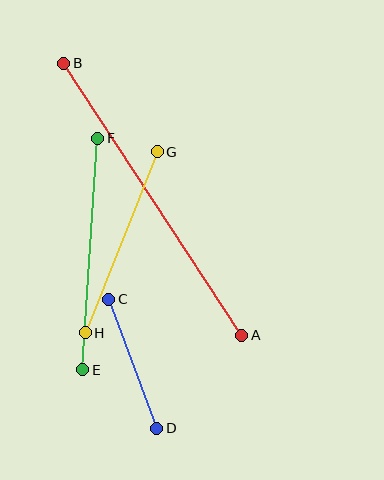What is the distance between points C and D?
The distance is approximately 138 pixels.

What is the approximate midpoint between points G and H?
The midpoint is at approximately (121, 242) pixels.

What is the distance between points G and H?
The distance is approximately 195 pixels.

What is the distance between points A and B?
The distance is approximately 325 pixels.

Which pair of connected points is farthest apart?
Points A and B are farthest apart.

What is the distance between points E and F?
The distance is approximately 232 pixels.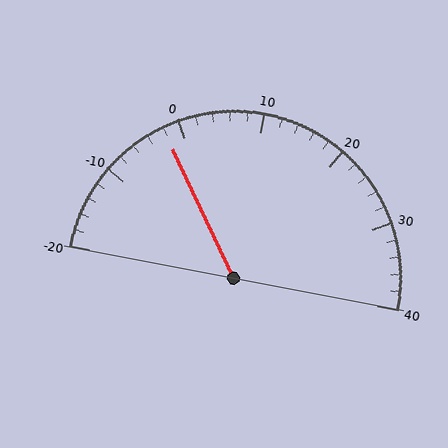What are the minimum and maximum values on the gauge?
The gauge ranges from -20 to 40.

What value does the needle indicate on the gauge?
The needle indicates approximately -2.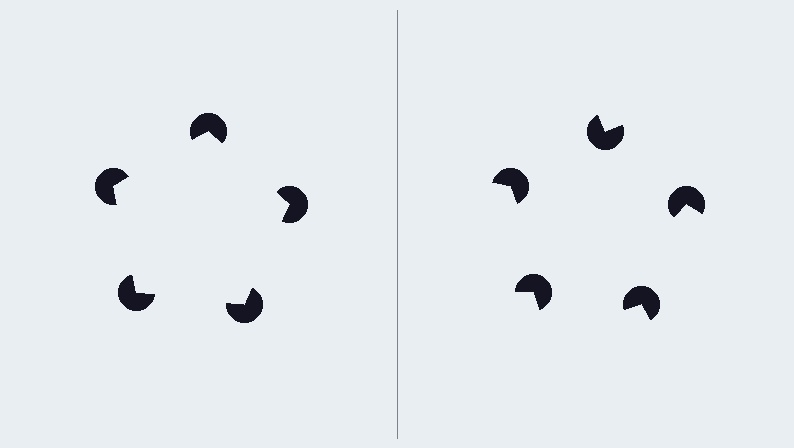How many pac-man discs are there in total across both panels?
10 — 5 on each side.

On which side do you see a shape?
An illusory pentagon appears on the left side. On the right side the wedge cuts are rotated, so no coherent shape forms.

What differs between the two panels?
The pac-man discs are positioned identically on both sides; only the wedge orientations differ. On the left they align to a pentagon; on the right they are misaligned.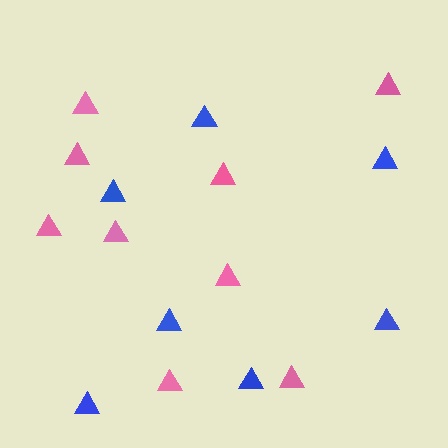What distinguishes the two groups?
There are 2 groups: one group of pink triangles (9) and one group of blue triangles (7).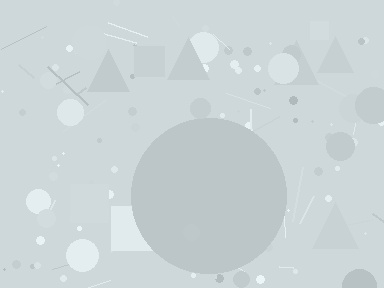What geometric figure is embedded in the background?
A circle is embedded in the background.